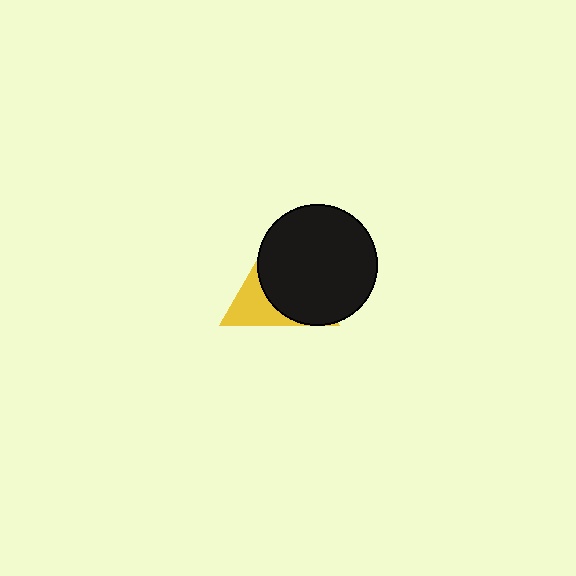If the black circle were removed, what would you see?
You would see the complete yellow triangle.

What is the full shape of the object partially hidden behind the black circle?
The partially hidden object is a yellow triangle.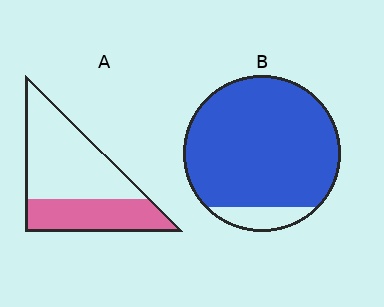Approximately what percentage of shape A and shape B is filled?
A is approximately 40% and B is approximately 90%.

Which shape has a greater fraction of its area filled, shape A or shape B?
Shape B.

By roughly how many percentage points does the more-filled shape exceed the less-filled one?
By roughly 50 percentage points (B over A).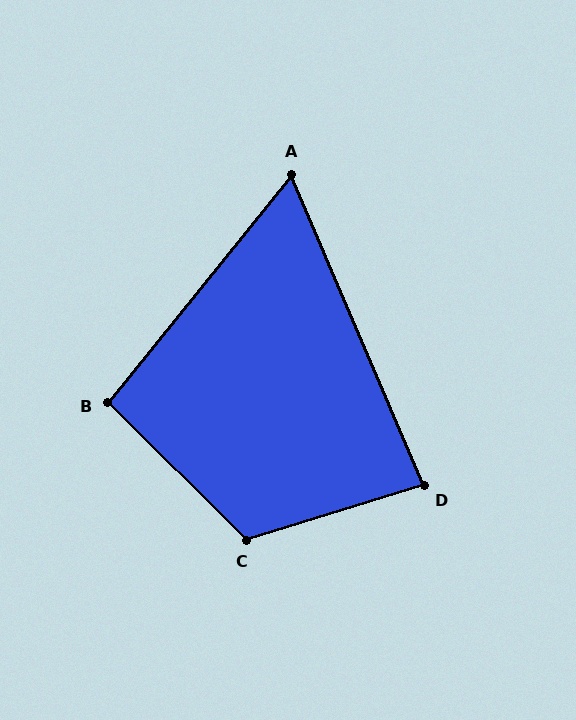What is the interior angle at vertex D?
Approximately 84 degrees (acute).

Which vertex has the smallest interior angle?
A, at approximately 62 degrees.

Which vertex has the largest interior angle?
C, at approximately 118 degrees.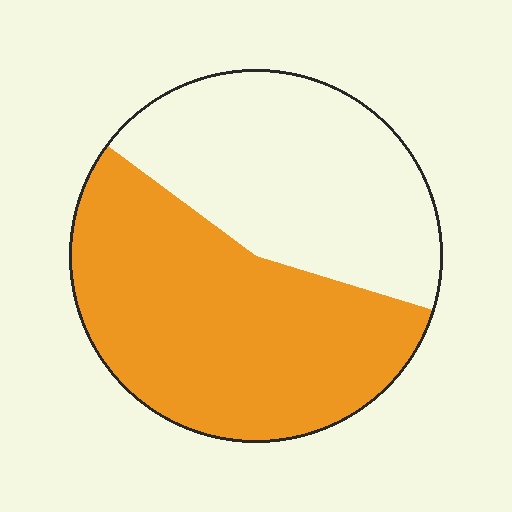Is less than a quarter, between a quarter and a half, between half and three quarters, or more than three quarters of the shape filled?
Between half and three quarters.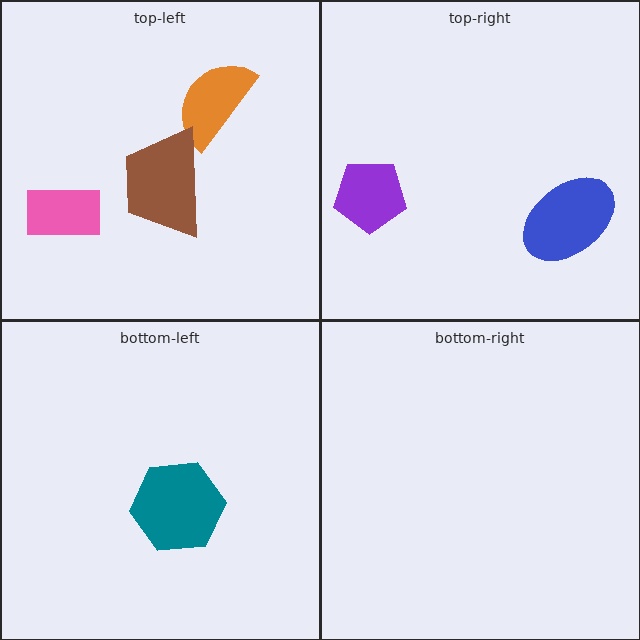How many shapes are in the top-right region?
2.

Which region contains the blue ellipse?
The top-right region.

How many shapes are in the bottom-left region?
1.